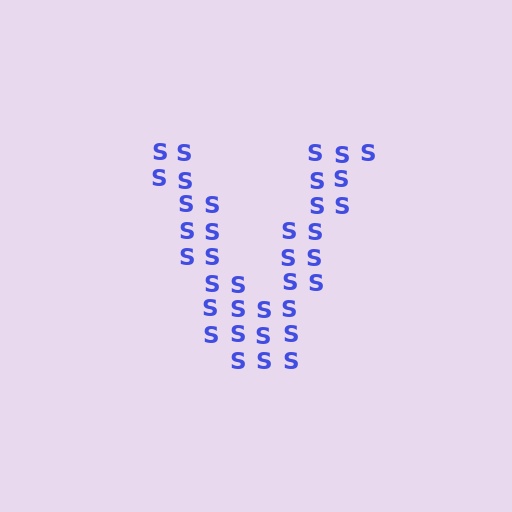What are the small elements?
The small elements are letter S's.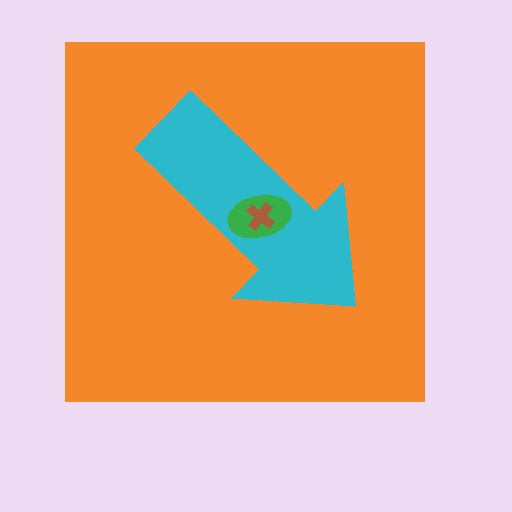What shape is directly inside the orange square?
The cyan arrow.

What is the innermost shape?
The brown cross.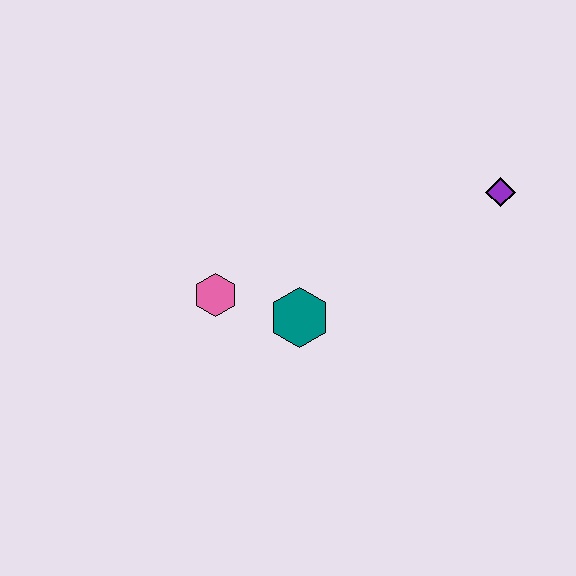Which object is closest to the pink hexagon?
The teal hexagon is closest to the pink hexagon.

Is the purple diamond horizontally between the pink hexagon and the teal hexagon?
No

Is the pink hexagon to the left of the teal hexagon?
Yes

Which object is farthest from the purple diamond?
The pink hexagon is farthest from the purple diamond.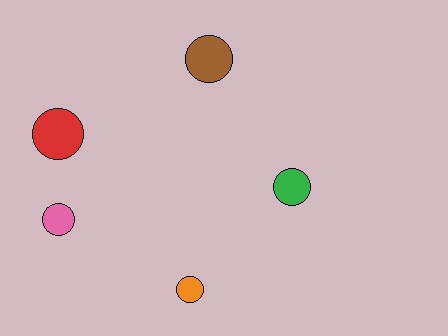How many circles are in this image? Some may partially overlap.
There are 5 circles.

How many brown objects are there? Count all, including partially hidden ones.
There is 1 brown object.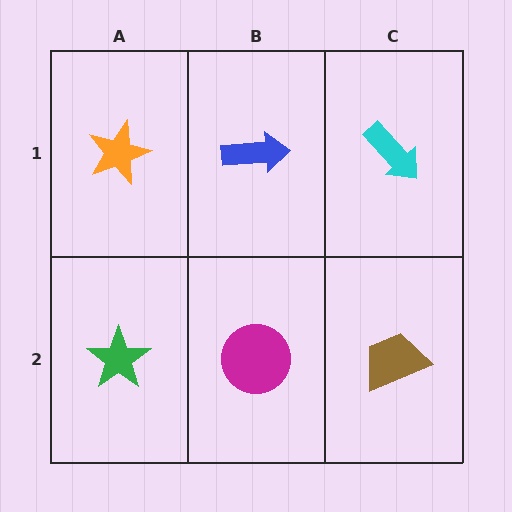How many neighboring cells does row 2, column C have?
2.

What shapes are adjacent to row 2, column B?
A blue arrow (row 1, column B), a green star (row 2, column A), a brown trapezoid (row 2, column C).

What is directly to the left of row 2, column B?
A green star.